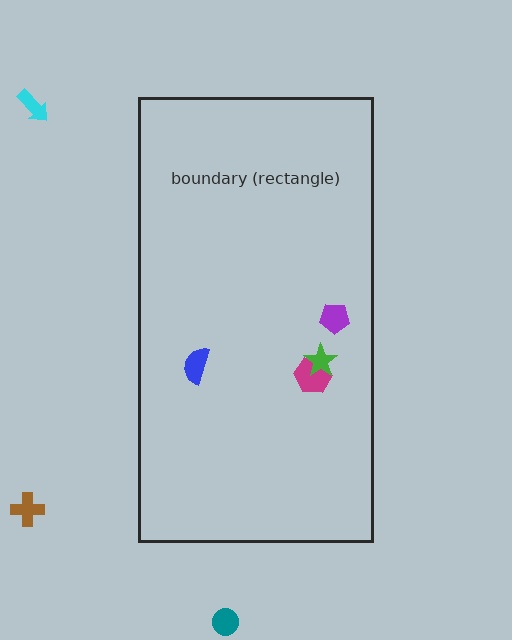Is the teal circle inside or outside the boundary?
Outside.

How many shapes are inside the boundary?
4 inside, 3 outside.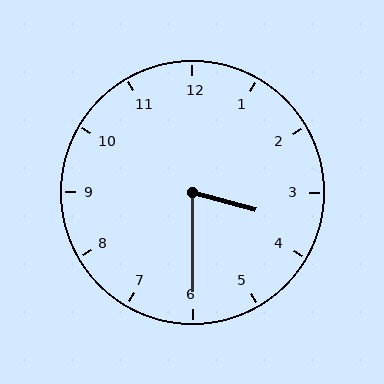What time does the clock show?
3:30.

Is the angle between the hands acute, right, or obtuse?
It is acute.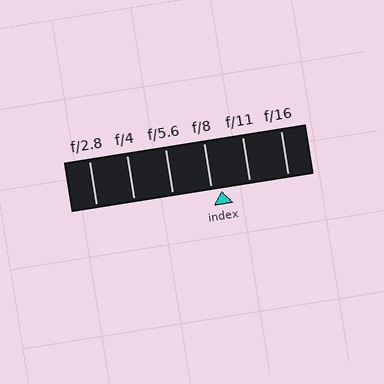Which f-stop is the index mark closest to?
The index mark is closest to f/8.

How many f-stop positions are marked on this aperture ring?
There are 6 f-stop positions marked.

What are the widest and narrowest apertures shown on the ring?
The widest aperture shown is f/2.8 and the narrowest is f/16.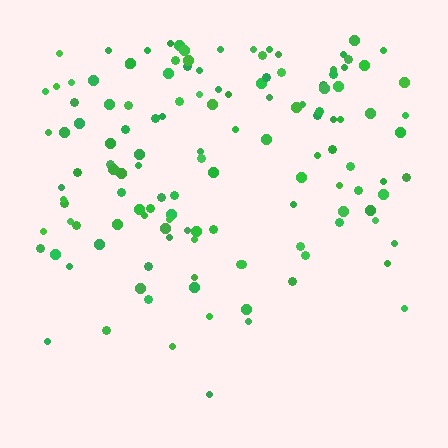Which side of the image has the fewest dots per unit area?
The bottom.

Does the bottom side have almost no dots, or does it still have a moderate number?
Still a moderate number, just noticeably fewer than the top.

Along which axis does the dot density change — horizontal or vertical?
Vertical.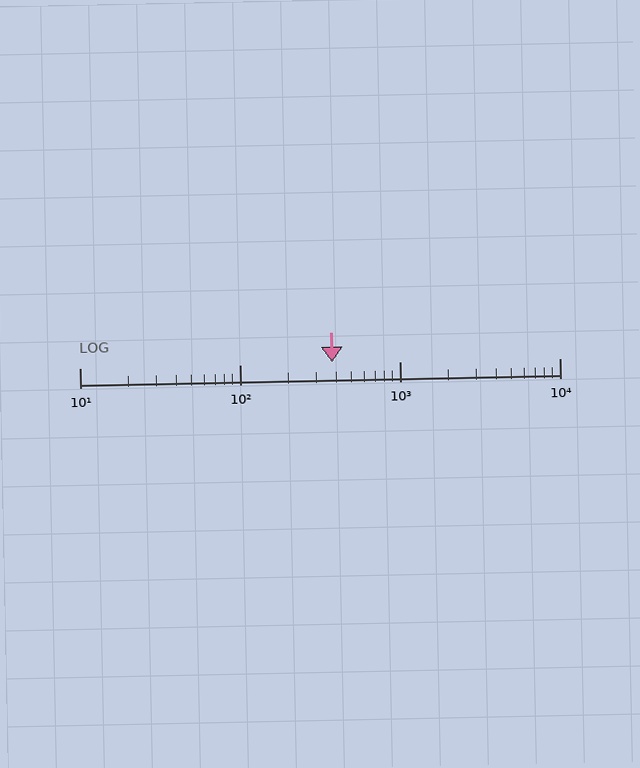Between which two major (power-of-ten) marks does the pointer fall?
The pointer is between 100 and 1000.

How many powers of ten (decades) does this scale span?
The scale spans 3 decades, from 10 to 10000.